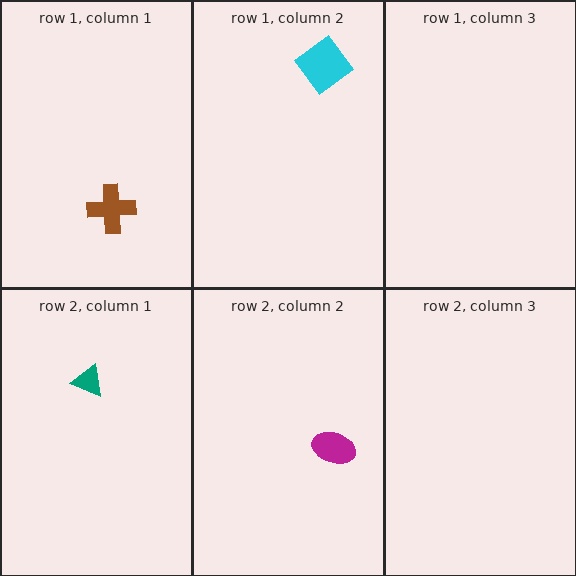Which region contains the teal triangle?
The row 2, column 1 region.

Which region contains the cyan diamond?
The row 1, column 2 region.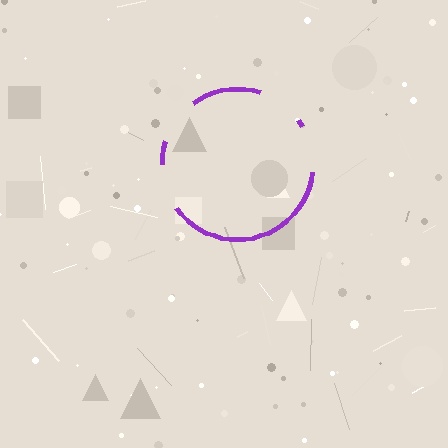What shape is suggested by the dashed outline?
The dashed outline suggests a circle.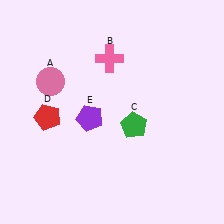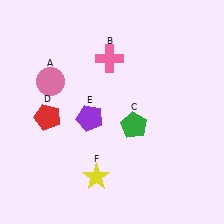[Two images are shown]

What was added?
A yellow star (F) was added in Image 2.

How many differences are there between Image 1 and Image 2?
There is 1 difference between the two images.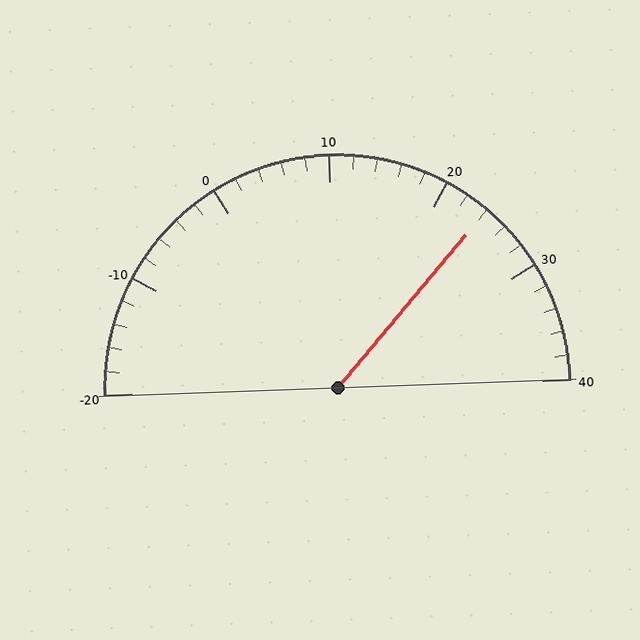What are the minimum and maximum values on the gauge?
The gauge ranges from -20 to 40.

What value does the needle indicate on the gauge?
The needle indicates approximately 24.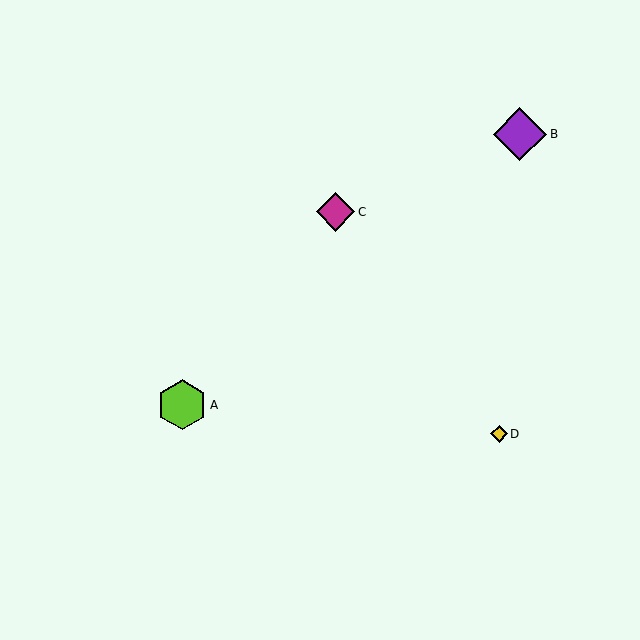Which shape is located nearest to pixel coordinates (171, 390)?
The lime hexagon (labeled A) at (182, 405) is nearest to that location.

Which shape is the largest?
The purple diamond (labeled B) is the largest.